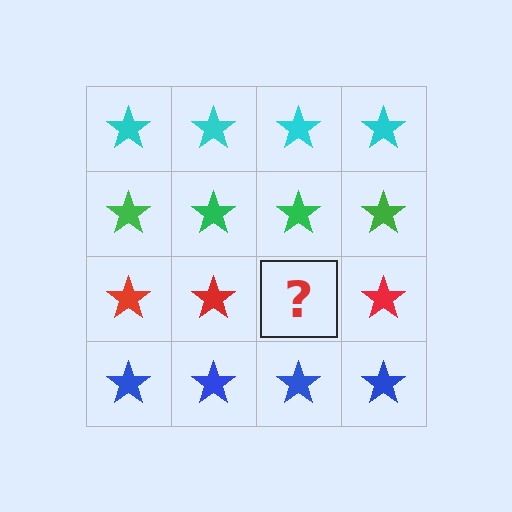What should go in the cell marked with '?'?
The missing cell should contain a red star.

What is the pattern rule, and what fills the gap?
The rule is that each row has a consistent color. The gap should be filled with a red star.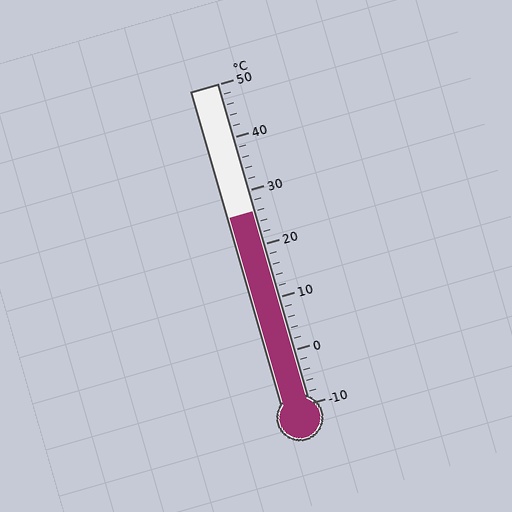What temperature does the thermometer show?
The thermometer shows approximately 26°C.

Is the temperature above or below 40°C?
The temperature is below 40°C.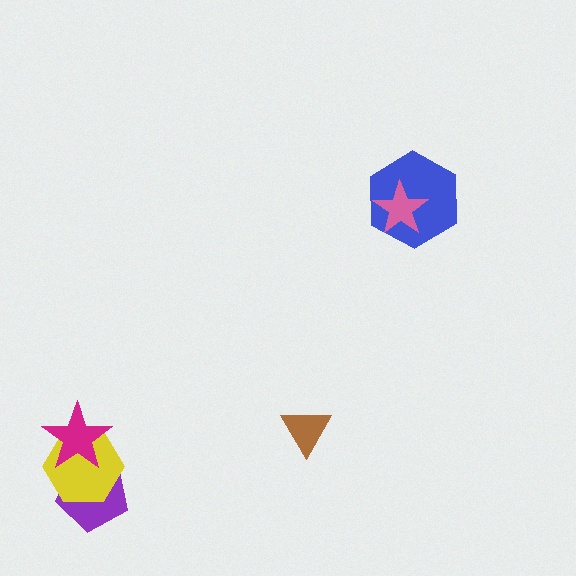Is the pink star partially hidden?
No, no other shape covers it.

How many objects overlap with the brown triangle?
0 objects overlap with the brown triangle.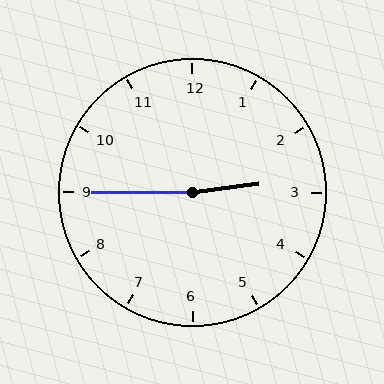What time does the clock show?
2:45.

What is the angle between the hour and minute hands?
Approximately 172 degrees.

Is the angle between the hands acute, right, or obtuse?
It is obtuse.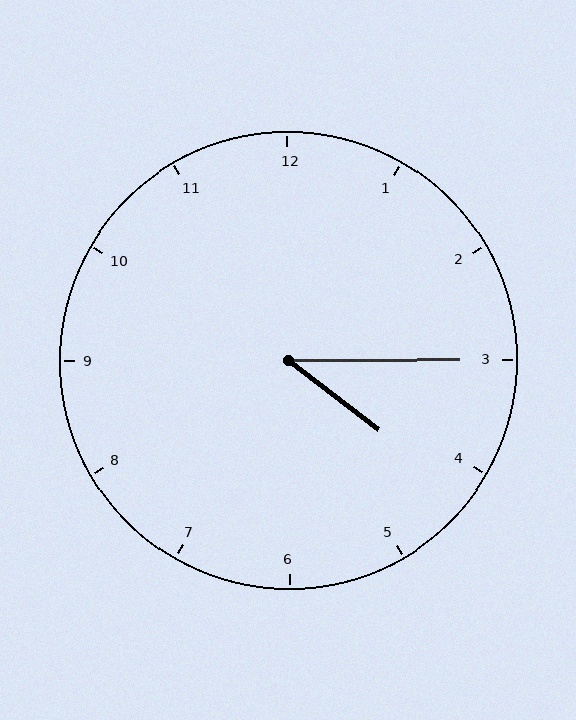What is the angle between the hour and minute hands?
Approximately 38 degrees.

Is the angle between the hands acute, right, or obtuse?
It is acute.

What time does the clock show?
4:15.